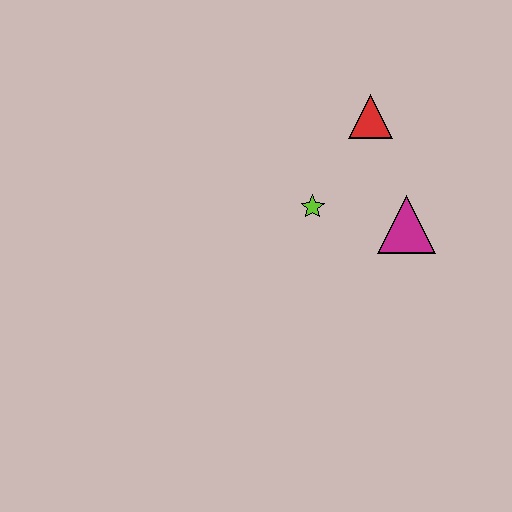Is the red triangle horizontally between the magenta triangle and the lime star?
Yes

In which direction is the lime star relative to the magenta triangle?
The lime star is to the left of the magenta triangle.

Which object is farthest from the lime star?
The red triangle is farthest from the lime star.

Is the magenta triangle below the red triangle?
Yes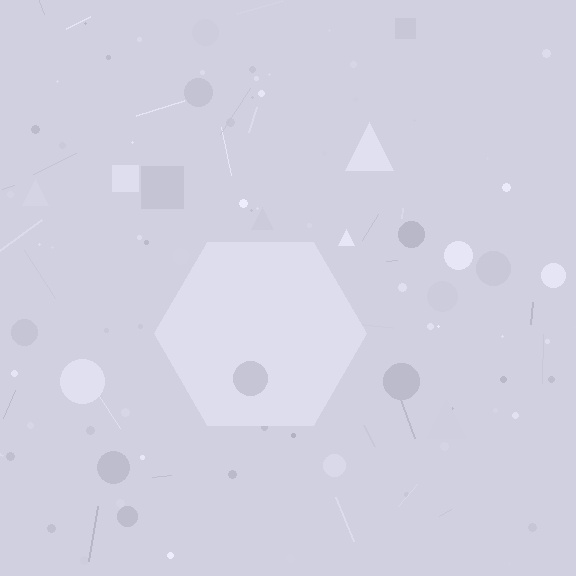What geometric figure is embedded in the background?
A hexagon is embedded in the background.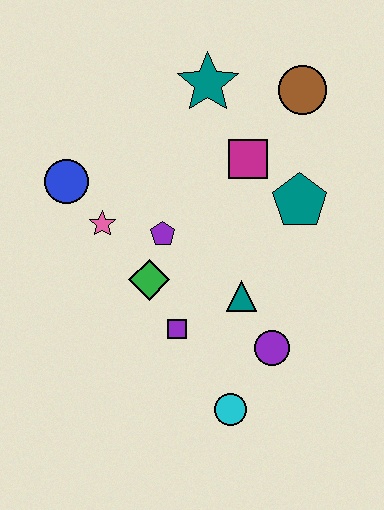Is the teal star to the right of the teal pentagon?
No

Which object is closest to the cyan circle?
The purple circle is closest to the cyan circle.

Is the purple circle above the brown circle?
No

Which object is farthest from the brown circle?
The cyan circle is farthest from the brown circle.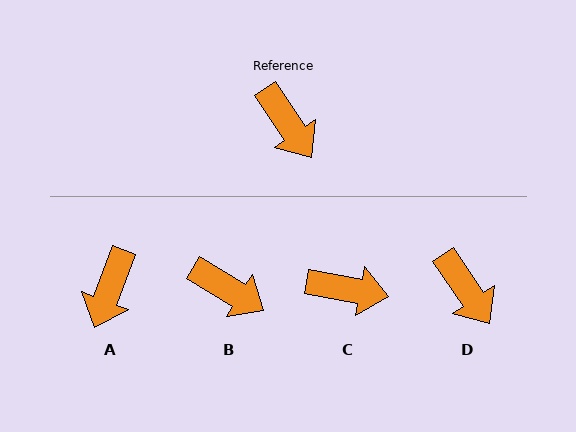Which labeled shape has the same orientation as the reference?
D.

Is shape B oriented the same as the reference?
No, it is off by about 25 degrees.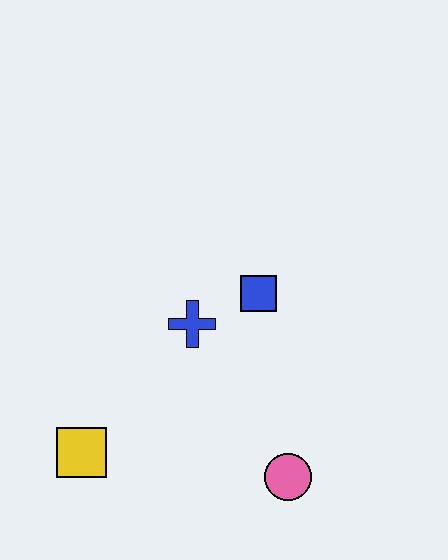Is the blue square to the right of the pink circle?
No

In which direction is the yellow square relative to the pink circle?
The yellow square is to the left of the pink circle.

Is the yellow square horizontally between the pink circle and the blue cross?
No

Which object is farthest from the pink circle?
The yellow square is farthest from the pink circle.